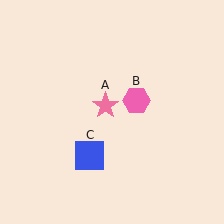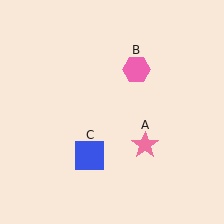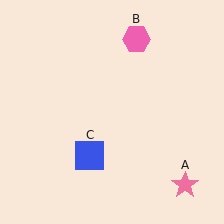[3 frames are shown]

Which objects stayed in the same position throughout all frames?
Blue square (object C) remained stationary.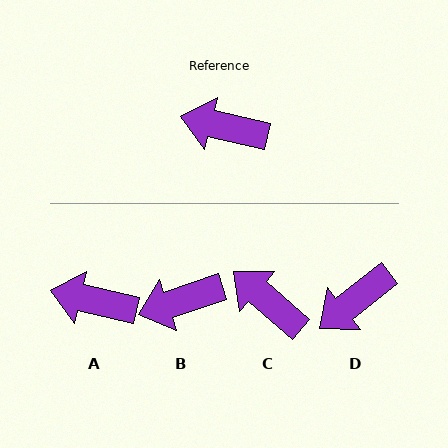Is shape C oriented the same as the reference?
No, it is off by about 28 degrees.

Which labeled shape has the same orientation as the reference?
A.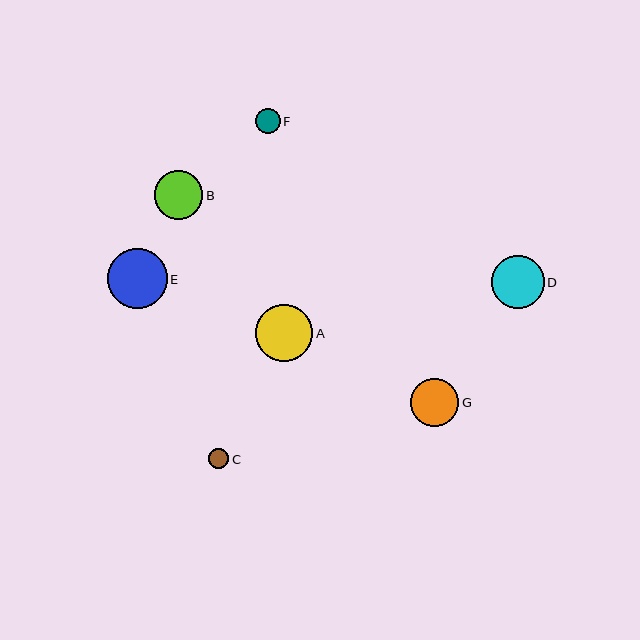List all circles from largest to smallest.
From largest to smallest: E, A, D, B, G, F, C.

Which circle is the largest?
Circle E is the largest with a size of approximately 59 pixels.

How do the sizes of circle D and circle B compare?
Circle D and circle B are approximately the same size.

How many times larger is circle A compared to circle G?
Circle A is approximately 1.2 times the size of circle G.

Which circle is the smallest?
Circle C is the smallest with a size of approximately 20 pixels.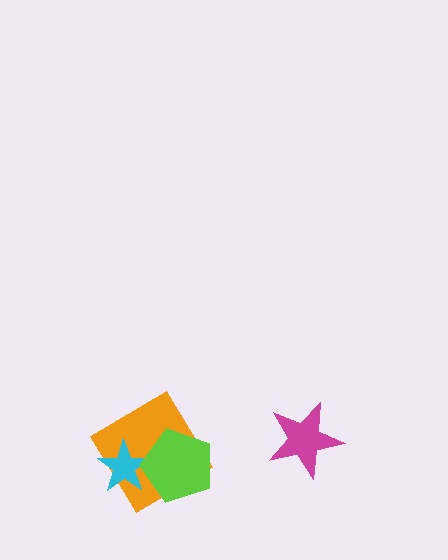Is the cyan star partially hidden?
Yes, it is partially covered by another shape.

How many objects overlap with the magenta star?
0 objects overlap with the magenta star.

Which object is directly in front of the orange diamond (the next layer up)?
The cyan star is directly in front of the orange diamond.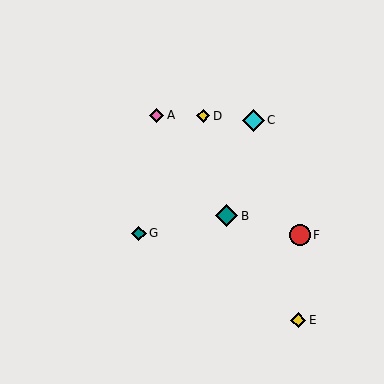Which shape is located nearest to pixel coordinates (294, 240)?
The red circle (labeled F) at (300, 235) is nearest to that location.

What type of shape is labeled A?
Shape A is a pink diamond.